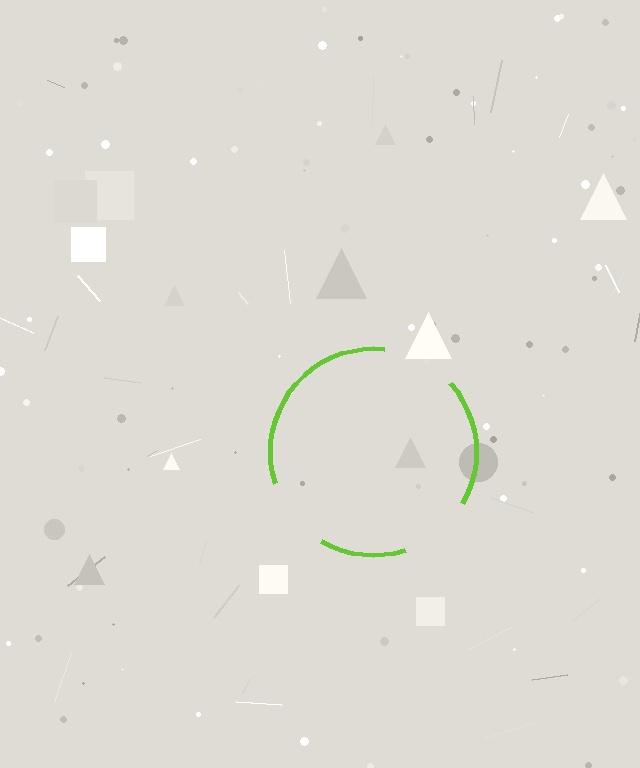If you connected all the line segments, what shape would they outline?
They would outline a circle.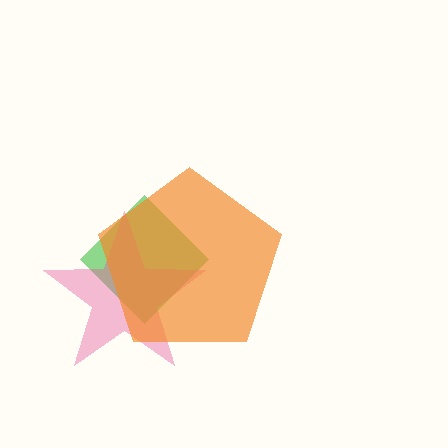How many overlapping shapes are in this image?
There are 3 overlapping shapes in the image.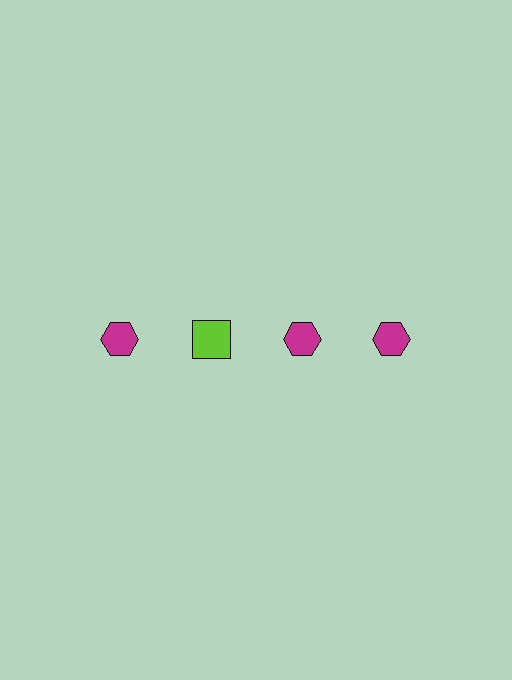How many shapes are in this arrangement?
There are 4 shapes arranged in a grid pattern.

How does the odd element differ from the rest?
It differs in both color (lime instead of magenta) and shape (square instead of hexagon).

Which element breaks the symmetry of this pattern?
The lime square in the top row, second from left column breaks the symmetry. All other shapes are magenta hexagons.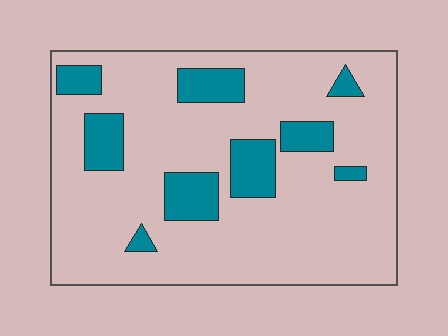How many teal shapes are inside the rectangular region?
9.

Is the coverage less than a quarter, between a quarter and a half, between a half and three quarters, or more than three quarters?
Less than a quarter.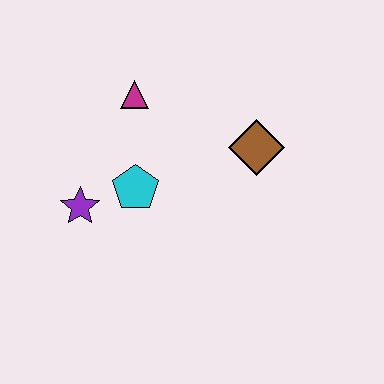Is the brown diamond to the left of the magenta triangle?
No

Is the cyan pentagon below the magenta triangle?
Yes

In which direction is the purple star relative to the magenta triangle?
The purple star is below the magenta triangle.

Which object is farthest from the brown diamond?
The purple star is farthest from the brown diamond.